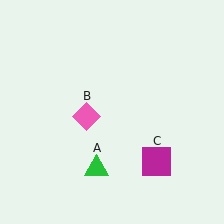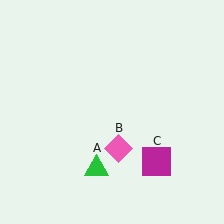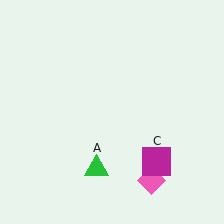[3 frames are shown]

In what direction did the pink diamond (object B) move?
The pink diamond (object B) moved down and to the right.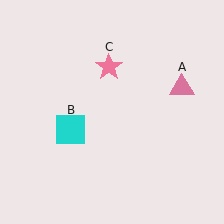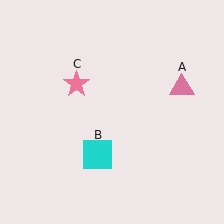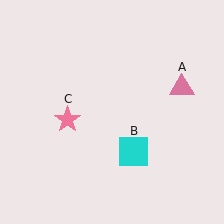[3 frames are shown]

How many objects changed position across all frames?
2 objects changed position: cyan square (object B), pink star (object C).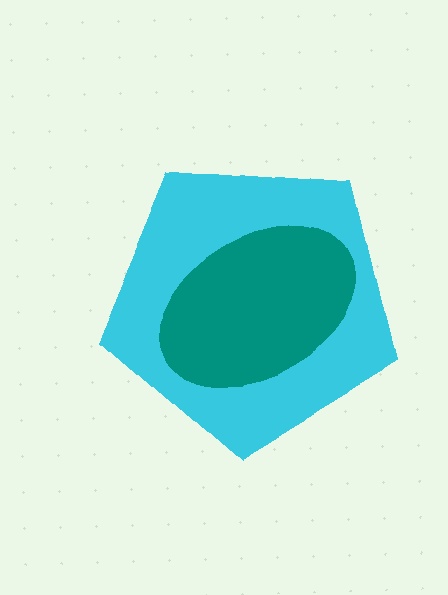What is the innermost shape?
The teal ellipse.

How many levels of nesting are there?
2.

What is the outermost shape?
The cyan pentagon.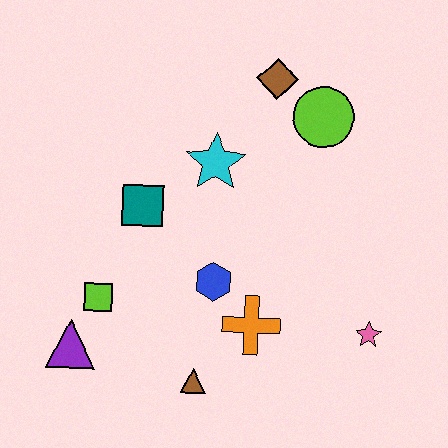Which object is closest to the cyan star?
The teal square is closest to the cyan star.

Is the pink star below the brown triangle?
No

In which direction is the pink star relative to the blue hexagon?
The pink star is to the right of the blue hexagon.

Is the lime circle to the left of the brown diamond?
No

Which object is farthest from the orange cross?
The brown diamond is farthest from the orange cross.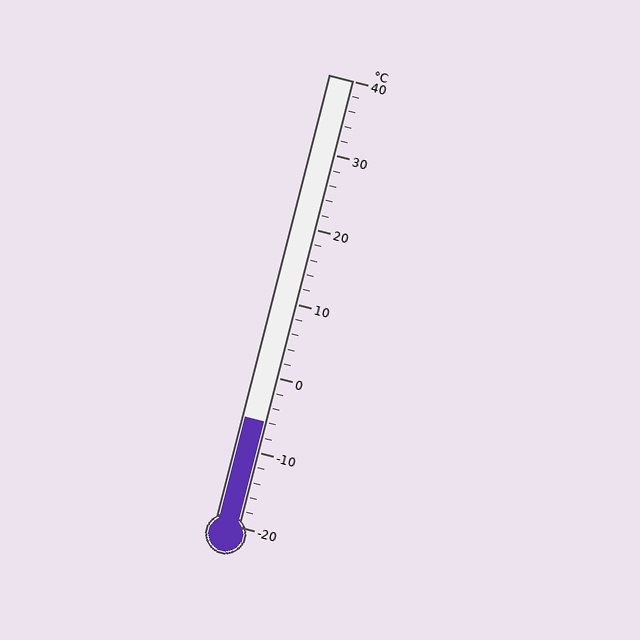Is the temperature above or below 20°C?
The temperature is below 20°C.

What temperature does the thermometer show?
The thermometer shows approximately -6°C.